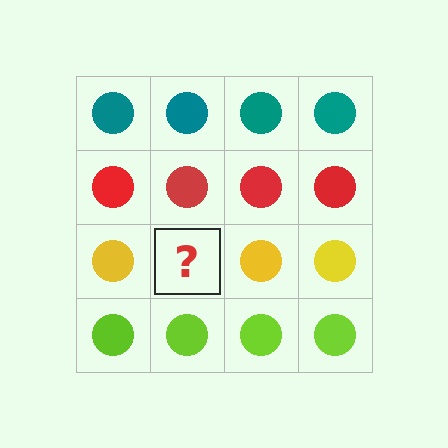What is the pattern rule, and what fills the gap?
The rule is that each row has a consistent color. The gap should be filled with a yellow circle.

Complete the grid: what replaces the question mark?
The question mark should be replaced with a yellow circle.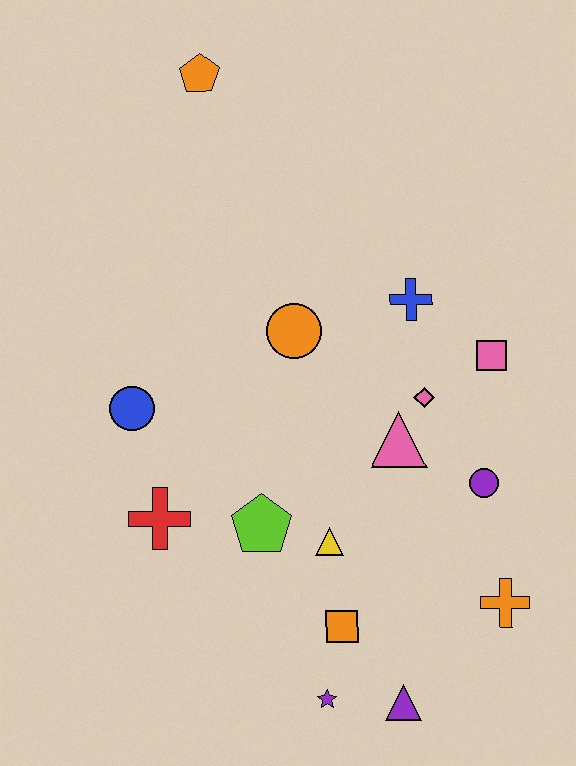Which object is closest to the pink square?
The pink diamond is closest to the pink square.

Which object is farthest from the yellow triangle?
The orange pentagon is farthest from the yellow triangle.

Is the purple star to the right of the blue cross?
No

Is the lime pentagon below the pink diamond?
Yes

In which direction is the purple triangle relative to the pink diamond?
The purple triangle is below the pink diamond.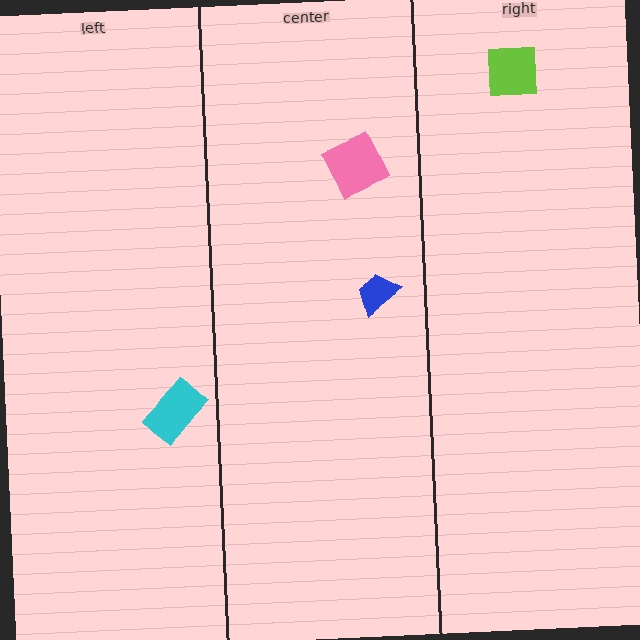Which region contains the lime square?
The right region.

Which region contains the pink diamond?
The center region.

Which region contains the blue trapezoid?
The center region.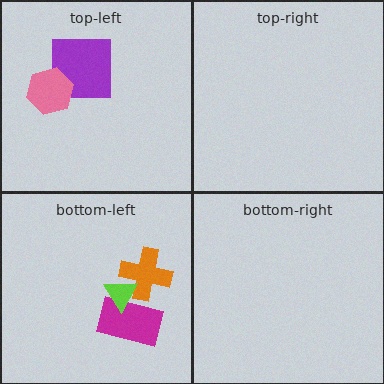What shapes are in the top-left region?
The purple square, the pink hexagon.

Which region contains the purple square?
The top-left region.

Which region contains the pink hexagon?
The top-left region.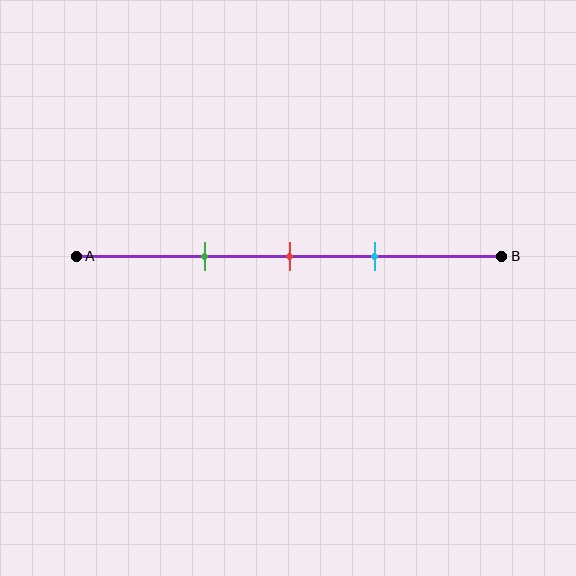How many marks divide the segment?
There are 3 marks dividing the segment.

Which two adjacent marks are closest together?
The red and cyan marks are the closest adjacent pair.